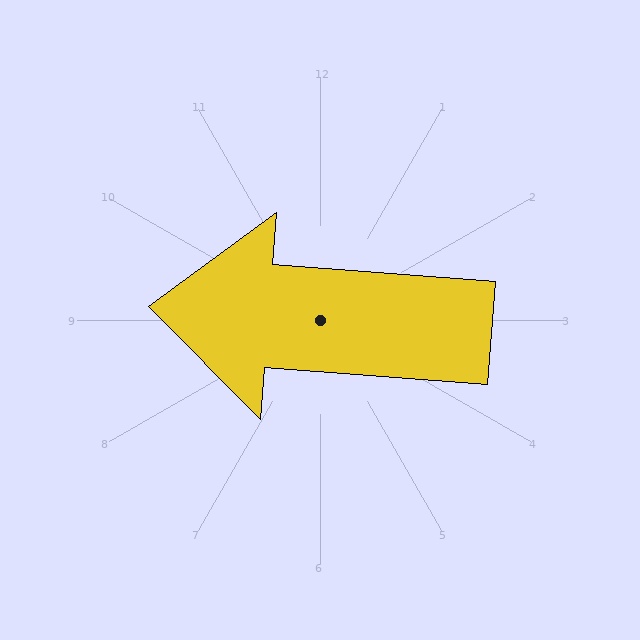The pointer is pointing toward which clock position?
Roughly 9 o'clock.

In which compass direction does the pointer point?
West.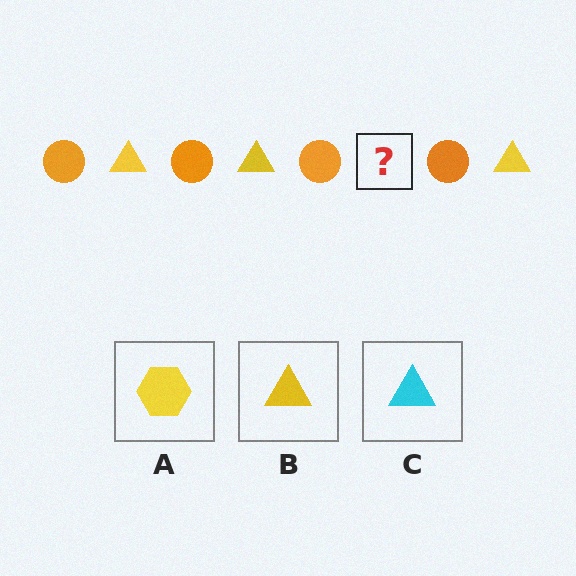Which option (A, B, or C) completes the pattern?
B.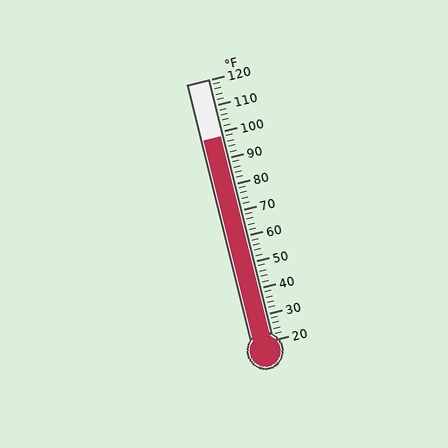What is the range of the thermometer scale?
The thermometer scale ranges from 20°F to 120°F.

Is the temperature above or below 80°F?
The temperature is above 80°F.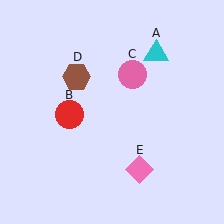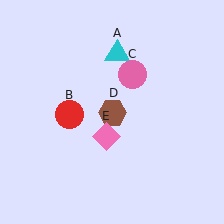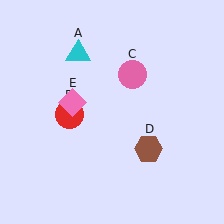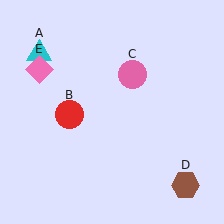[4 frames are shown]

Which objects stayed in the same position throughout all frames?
Red circle (object B) and pink circle (object C) remained stationary.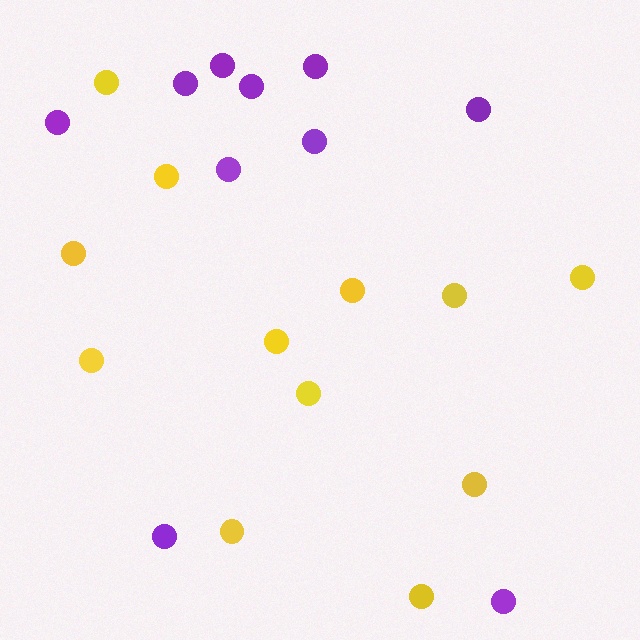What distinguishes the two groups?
There are 2 groups: one group of purple circles (10) and one group of yellow circles (12).